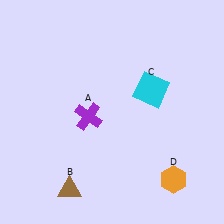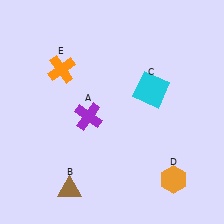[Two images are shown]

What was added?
An orange cross (E) was added in Image 2.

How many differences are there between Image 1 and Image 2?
There is 1 difference between the two images.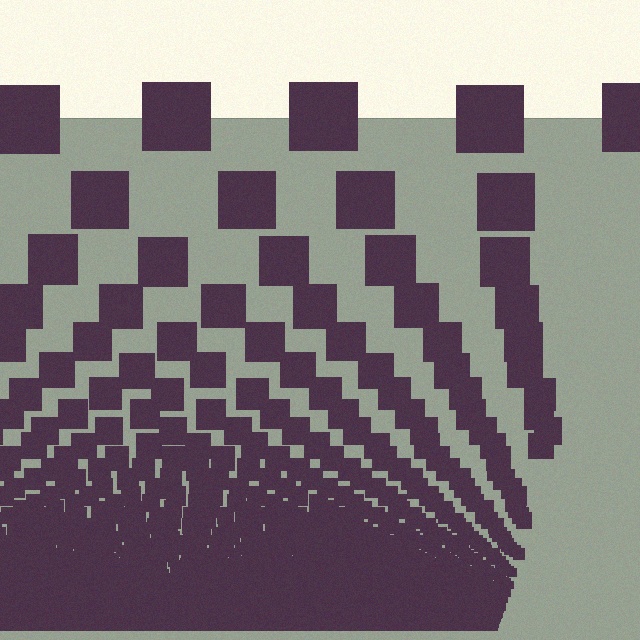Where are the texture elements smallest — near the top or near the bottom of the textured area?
Near the bottom.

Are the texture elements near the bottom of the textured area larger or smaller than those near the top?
Smaller. The gradient is inverted — elements near the bottom are smaller and denser.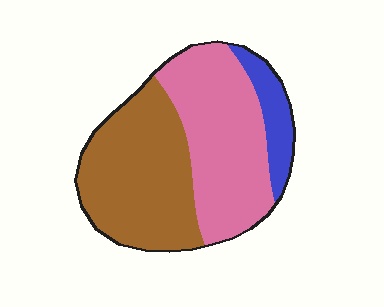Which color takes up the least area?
Blue, at roughly 10%.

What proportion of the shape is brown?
Brown takes up between a quarter and a half of the shape.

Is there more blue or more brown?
Brown.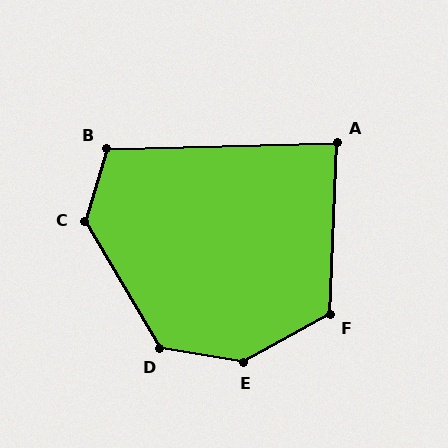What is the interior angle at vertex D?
Approximately 131 degrees (obtuse).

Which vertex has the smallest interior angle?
A, at approximately 86 degrees.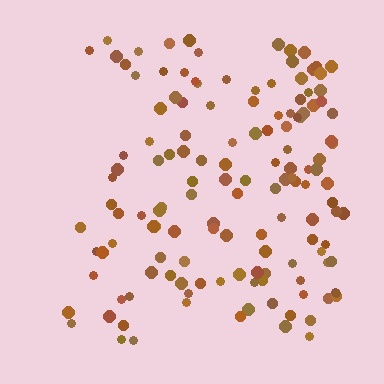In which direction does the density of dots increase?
From left to right, with the right side densest.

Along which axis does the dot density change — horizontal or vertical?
Horizontal.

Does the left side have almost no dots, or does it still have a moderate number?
Still a moderate number, just noticeably fewer than the right.